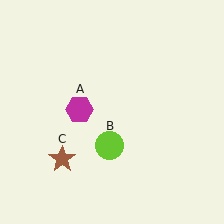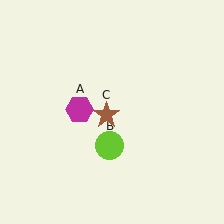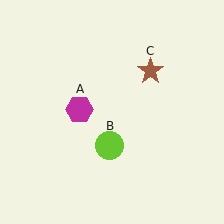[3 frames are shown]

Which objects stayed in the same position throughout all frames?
Magenta hexagon (object A) and lime circle (object B) remained stationary.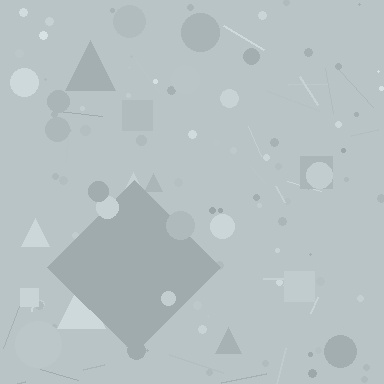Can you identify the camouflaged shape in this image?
The camouflaged shape is a diamond.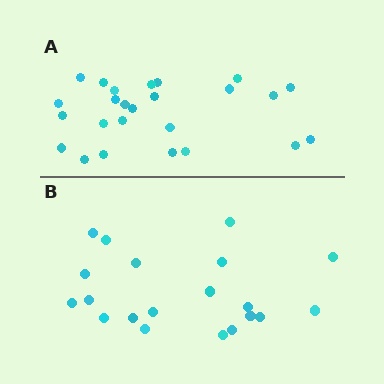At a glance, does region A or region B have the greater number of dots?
Region A (the top region) has more dots.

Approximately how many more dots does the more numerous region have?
Region A has about 5 more dots than region B.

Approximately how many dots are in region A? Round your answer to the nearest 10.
About 20 dots. (The exact count is 25, which rounds to 20.)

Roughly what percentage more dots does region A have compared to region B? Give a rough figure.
About 25% more.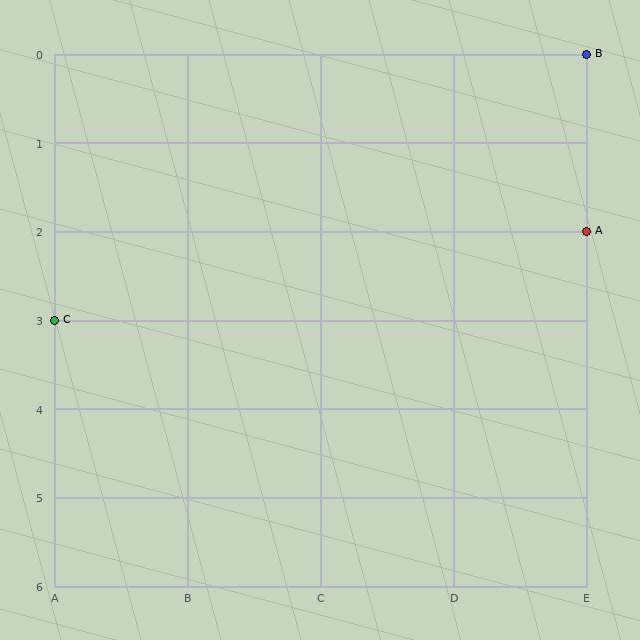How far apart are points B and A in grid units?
Points B and A are 2 rows apart.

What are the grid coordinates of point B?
Point B is at grid coordinates (E, 0).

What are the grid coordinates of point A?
Point A is at grid coordinates (E, 2).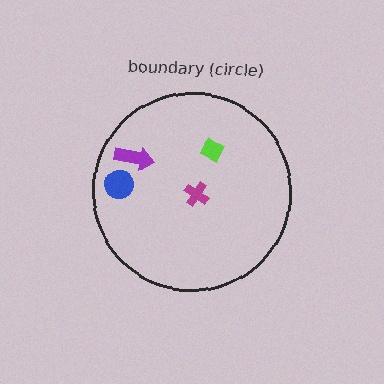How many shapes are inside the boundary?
4 inside, 0 outside.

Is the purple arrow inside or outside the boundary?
Inside.